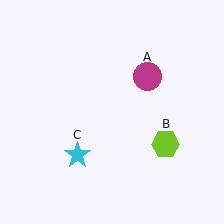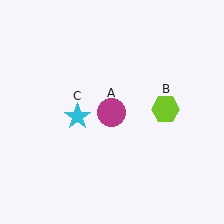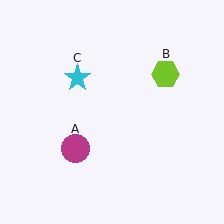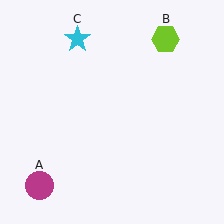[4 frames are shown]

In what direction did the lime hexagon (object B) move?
The lime hexagon (object B) moved up.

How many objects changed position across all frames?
3 objects changed position: magenta circle (object A), lime hexagon (object B), cyan star (object C).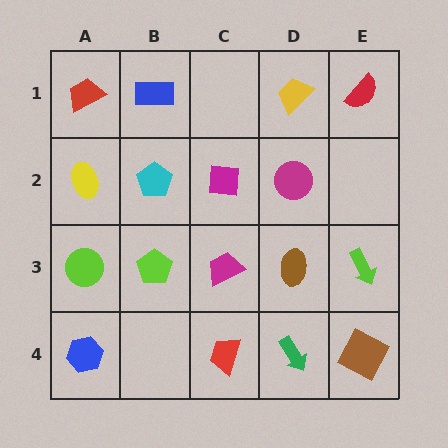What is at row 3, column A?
A lime circle.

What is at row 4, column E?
A brown square.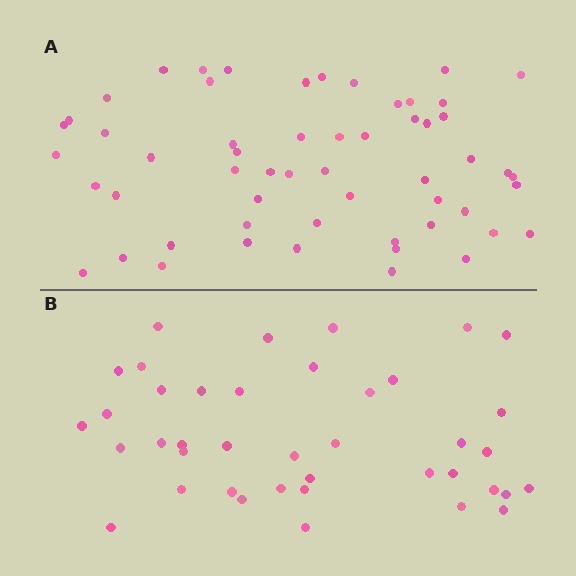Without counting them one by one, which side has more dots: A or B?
Region A (the top region) has more dots.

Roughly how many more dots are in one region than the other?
Region A has approximately 15 more dots than region B.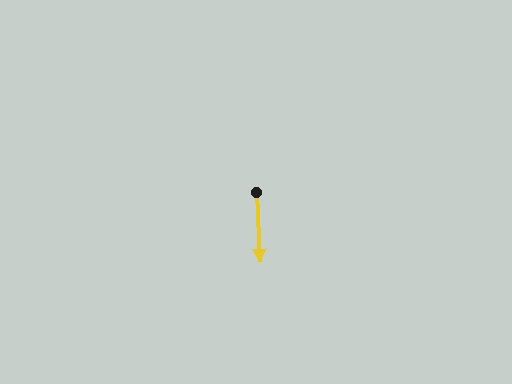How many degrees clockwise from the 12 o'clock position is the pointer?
Approximately 177 degrees.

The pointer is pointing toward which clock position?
Roughly 6 o'clock.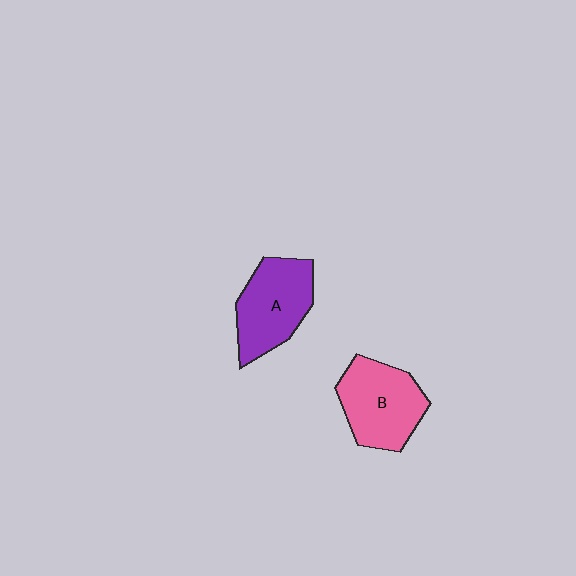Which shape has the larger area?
Shape B (pink).